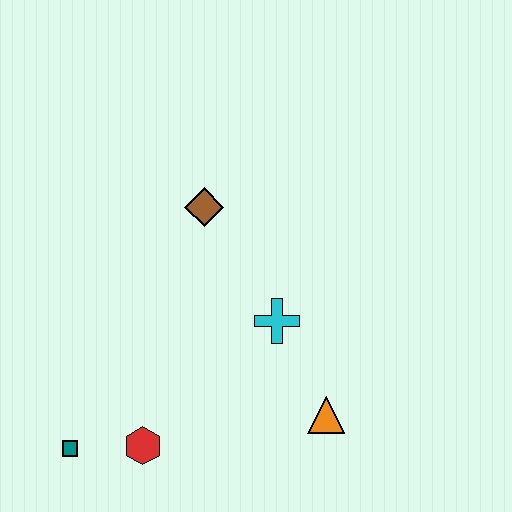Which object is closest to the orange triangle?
The cyan cross is closest to the orange triangle.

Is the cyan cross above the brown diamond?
No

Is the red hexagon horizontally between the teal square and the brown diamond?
Yes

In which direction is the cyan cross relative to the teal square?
The cyan cross is to the right of the teal square.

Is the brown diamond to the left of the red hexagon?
No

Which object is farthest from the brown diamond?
The teal square is farthest from the brown diamond.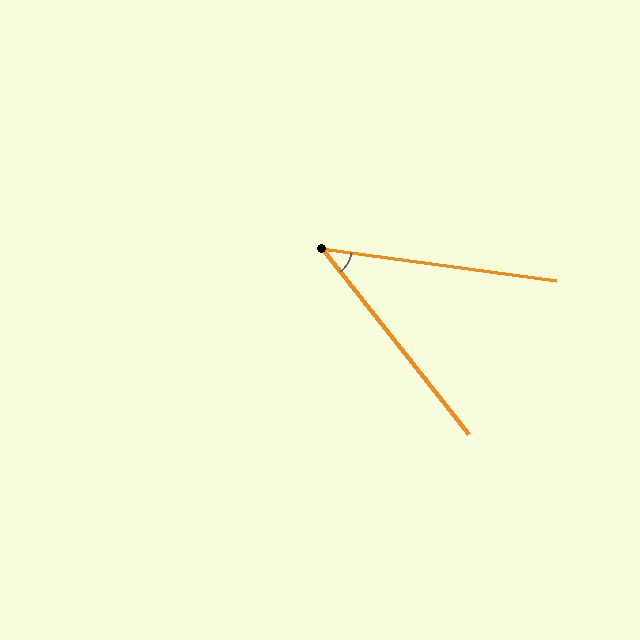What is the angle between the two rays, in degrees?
Approximately 44 degrees.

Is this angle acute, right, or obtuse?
It is acute.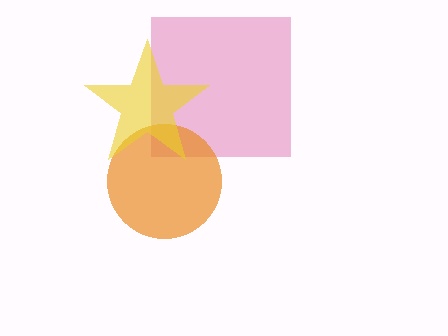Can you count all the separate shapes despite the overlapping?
Yes, there are 3 separate shapes.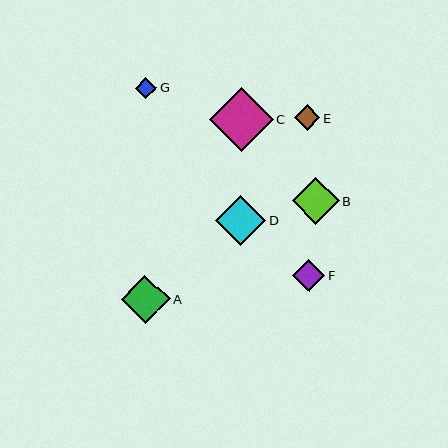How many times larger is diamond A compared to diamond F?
Diamond A is approximately 1.5 times the size of diamond F.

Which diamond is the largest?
Diamond C is the largest with a size of approximately 64 pixels.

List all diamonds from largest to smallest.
From largest to smallest: C, D, A, B, F, E, G.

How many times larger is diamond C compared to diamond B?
Diamond C is approximately 1.4 times the size of diamond B.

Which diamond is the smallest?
Diamond G is the smallest with a size of approximately 21 pixels.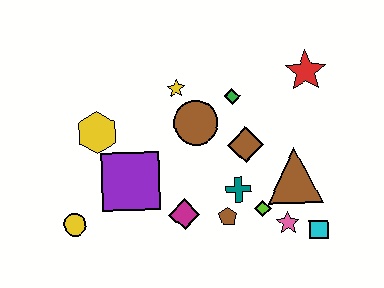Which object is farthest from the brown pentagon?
The red star is farthest from the brown pentagon.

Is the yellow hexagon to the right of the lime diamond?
No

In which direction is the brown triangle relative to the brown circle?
The brown triangle is to the right of the brown circle.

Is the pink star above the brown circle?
No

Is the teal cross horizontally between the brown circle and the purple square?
No